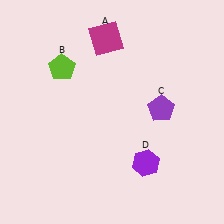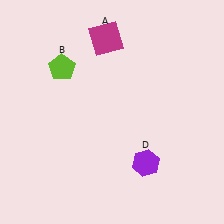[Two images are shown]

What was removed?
The purple pentagon (C) was removed in Image 2.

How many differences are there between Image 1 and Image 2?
There is 1 difference between the two images.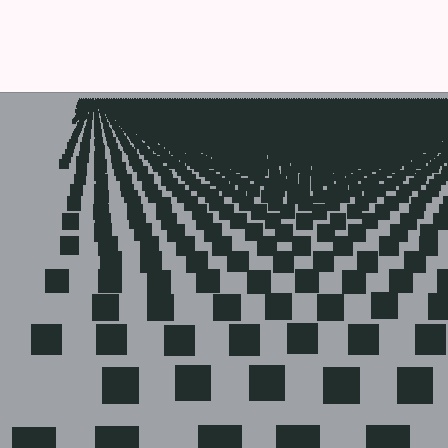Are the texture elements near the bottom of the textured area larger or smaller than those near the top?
Larger. Near the bottom, elements are closer to the viewer and appear at a bigger on-screen size.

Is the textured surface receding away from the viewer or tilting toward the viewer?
The surface is receding away from the viewer. Texture elements get smaller and denser toward the top.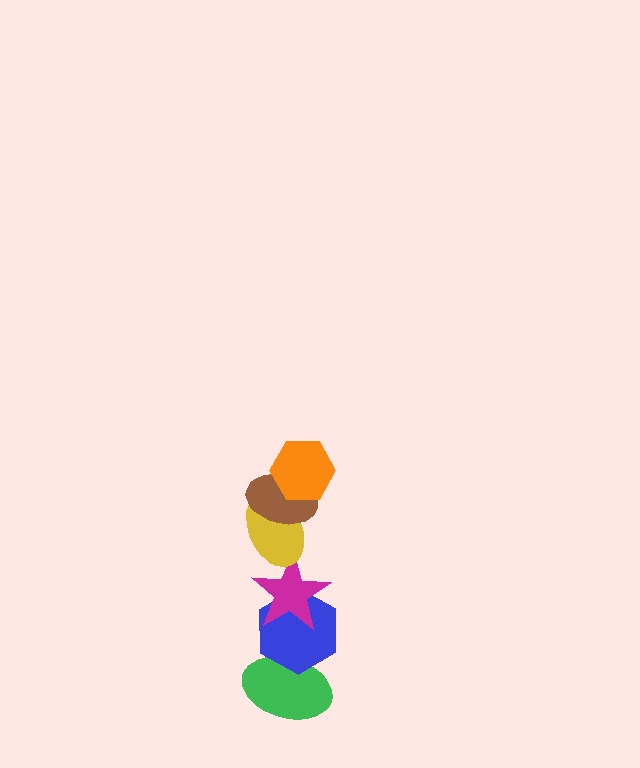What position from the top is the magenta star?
The magenta star is 4th from the top.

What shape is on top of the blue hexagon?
The magenta star is on top of the blue hexagon.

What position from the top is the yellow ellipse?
The yellow ellipse is 3rd from the top.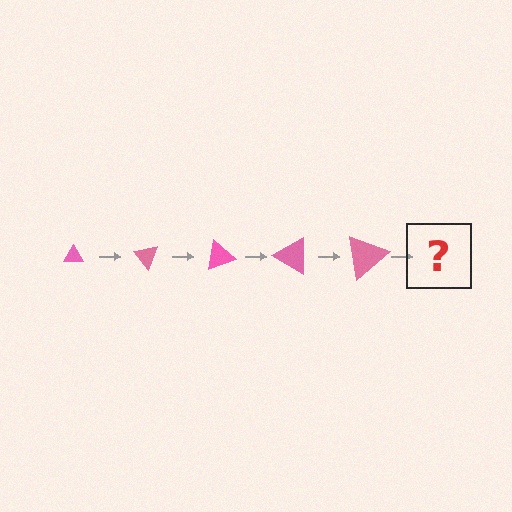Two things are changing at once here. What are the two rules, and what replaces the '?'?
The two rules are that the triangle grows larger each step and it rotates 50 degrees each step. The '?' should be a triangle, larger than the previous one and rotated 250 degrees from the start.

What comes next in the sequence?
The next element should be a triangle, larger than the previous one and rotated 250 degrees from the start.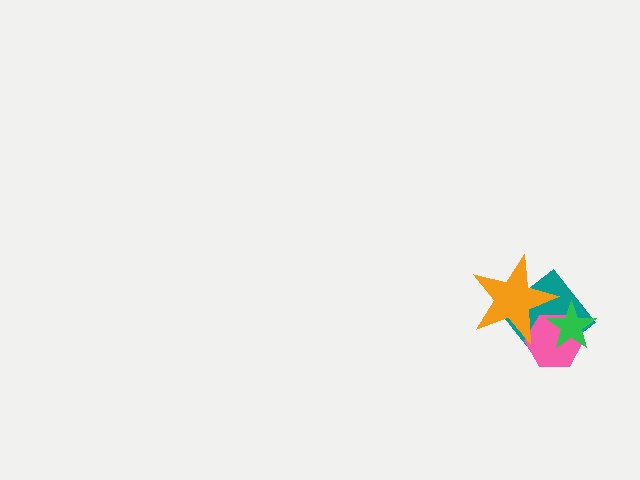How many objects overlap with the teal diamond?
3 objects overlap with the teal diamond.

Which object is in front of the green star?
The orange star is in front of the green star.